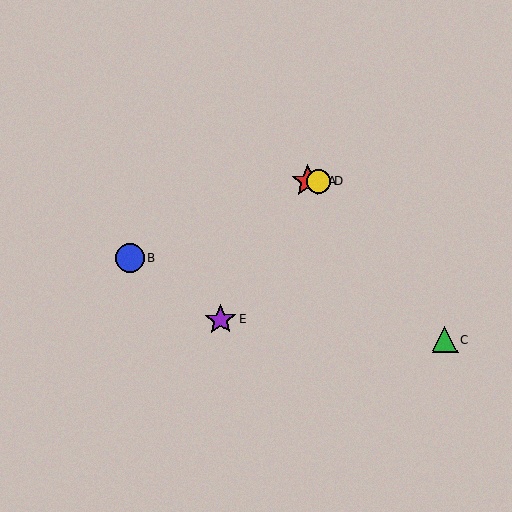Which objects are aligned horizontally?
Objects A, D are aligned horizontally.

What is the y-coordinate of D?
Object D is at y≈181.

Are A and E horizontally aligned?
No, A is at y≈182 and E is at y≈320.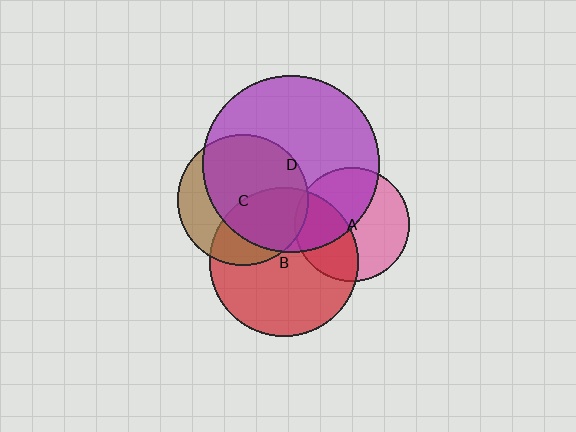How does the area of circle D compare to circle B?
Approximately 1.4 times.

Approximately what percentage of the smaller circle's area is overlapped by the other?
Approximately 45%.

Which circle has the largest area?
Circle D (purple).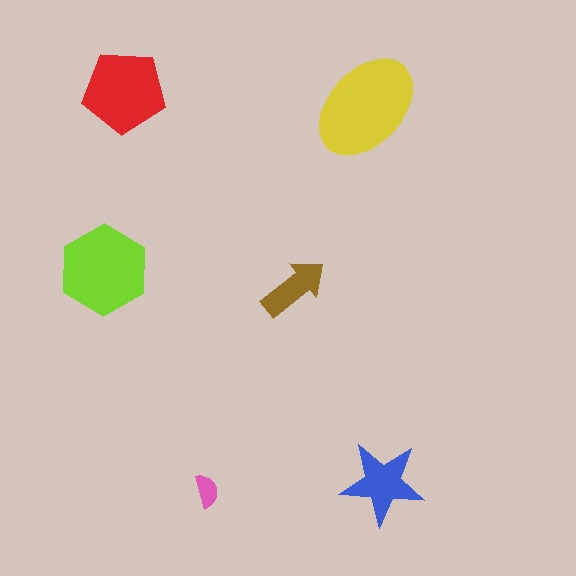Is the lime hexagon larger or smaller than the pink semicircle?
Larger.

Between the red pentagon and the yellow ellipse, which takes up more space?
The yellow ellipse.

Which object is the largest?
The yellow ellipse.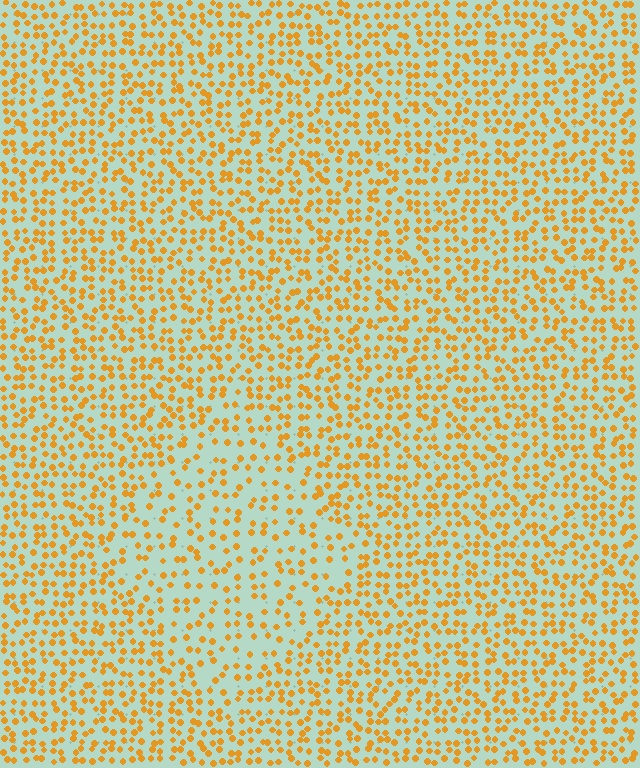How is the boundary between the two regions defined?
The boundary is defined by a change in element density (approximately 1.7x ratio). All elements are the same color, size, and shape.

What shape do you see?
I see a diamond.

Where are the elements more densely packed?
The elements are more densely packed outside the diamond boundary.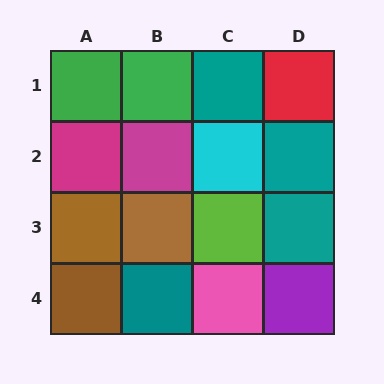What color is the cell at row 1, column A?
Green.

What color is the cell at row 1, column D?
Red.